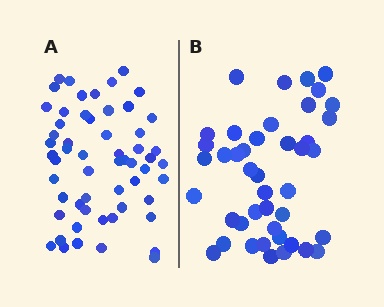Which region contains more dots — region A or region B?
Region A (the left region) has more dots.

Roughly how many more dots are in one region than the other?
Region A has approximately 15 more dots than region B.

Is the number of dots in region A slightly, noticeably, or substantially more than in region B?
Region A has noticeably more, but not dramatically so. The ratio is roughly 1.3 to 1.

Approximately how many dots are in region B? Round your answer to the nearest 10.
About 40 dots. (The exact count is 43, which rounds to 40.)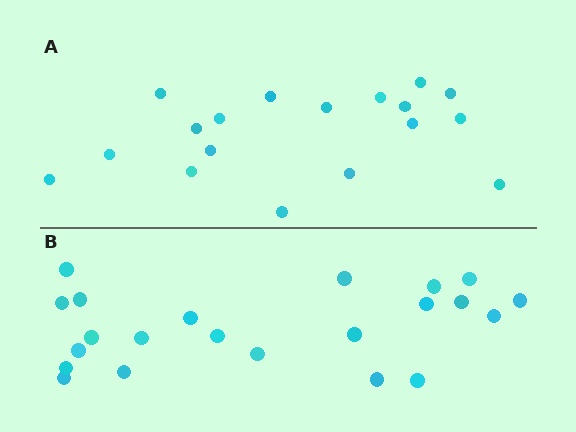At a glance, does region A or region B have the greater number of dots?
Region B (the bottom region) has more dots.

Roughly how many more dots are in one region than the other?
Region B has about 4 more dots than region A.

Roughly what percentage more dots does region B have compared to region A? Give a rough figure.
About 20% more.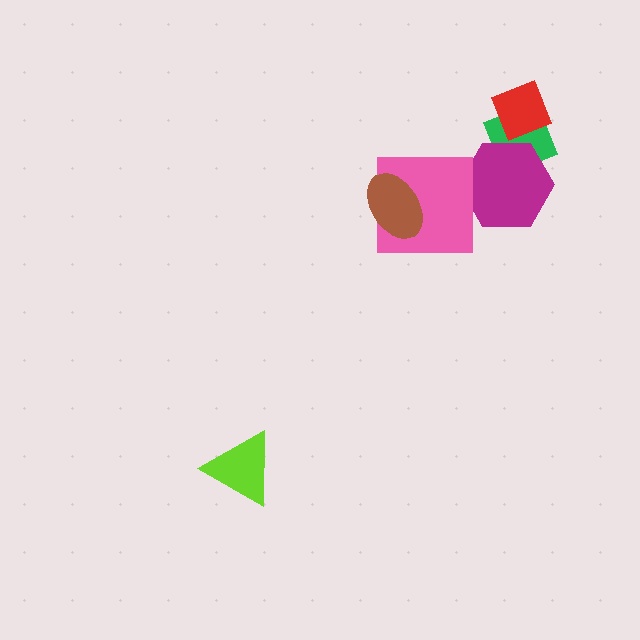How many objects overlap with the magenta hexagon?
2 objects overlap with the magenta hexagon.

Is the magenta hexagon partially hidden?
Yes, it is partially covered by another shape.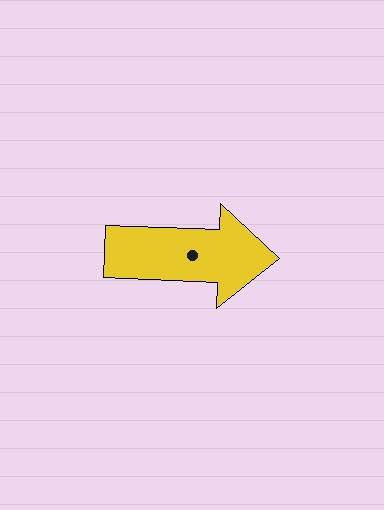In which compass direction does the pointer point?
East.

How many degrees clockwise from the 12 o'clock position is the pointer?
Approximately 92 degrees.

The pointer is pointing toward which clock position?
Roughly 3 o'clock.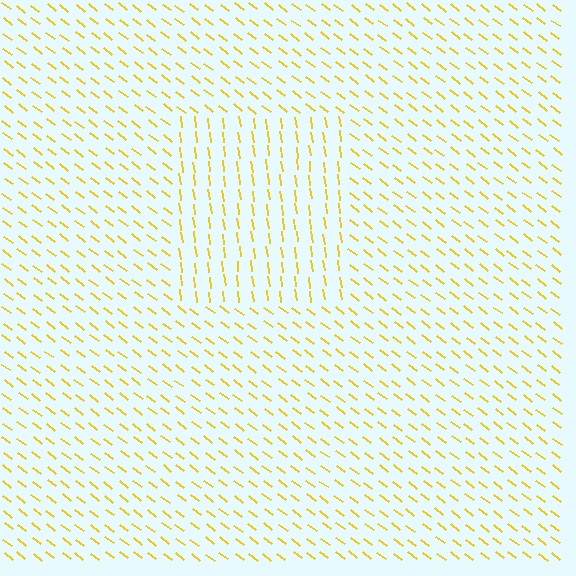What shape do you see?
I see a rectangle.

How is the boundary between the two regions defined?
The boundary is defined purely by a change in line orientation (approximately 45 degrees difference). All lines are the same color and thickness.